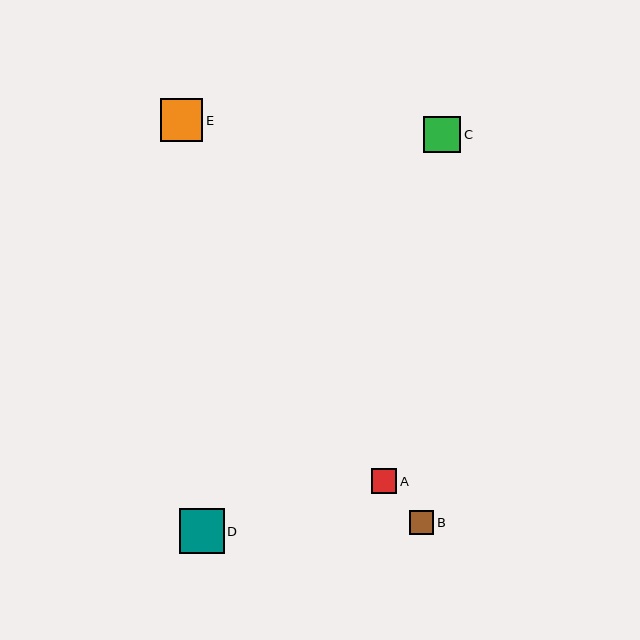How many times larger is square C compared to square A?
Square C is approximately 1.5 times the size of square A.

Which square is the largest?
Square D is the largest with a size of approximately 45 pixels.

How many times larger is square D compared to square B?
Square D is approximately 1.8 times the size of square B.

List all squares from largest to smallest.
From largest to smallest: D, E, C, A, B.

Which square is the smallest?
Square B is the smallest with a size of approximately 25 pixels.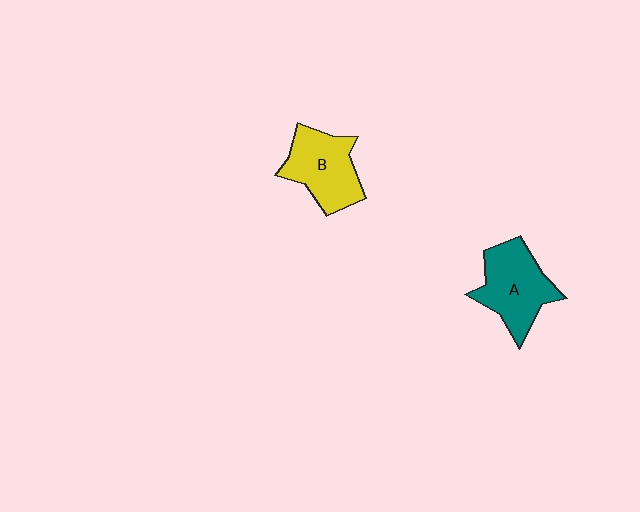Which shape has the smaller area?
Shape B (yellow).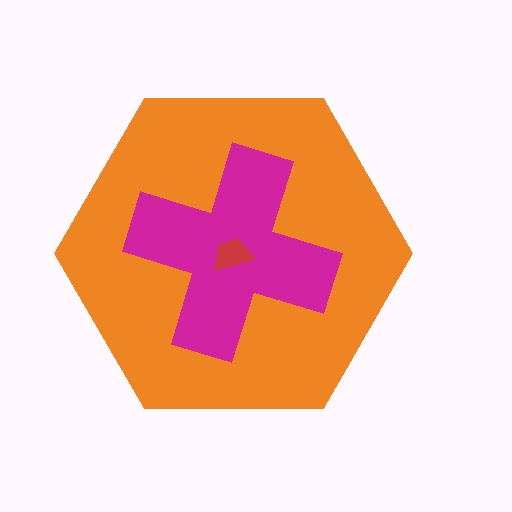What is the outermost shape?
The orange hexagon.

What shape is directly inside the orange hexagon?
The magenta cross.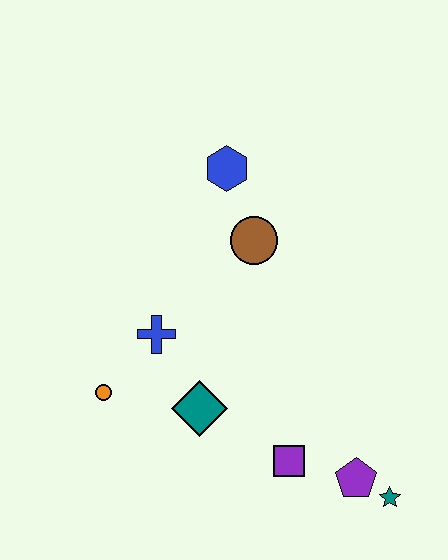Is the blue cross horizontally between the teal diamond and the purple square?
No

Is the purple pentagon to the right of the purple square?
Yes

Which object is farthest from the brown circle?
The teal star is farthest from the brown circle.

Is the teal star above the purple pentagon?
No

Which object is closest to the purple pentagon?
The teal star is closest to the purple pentagon.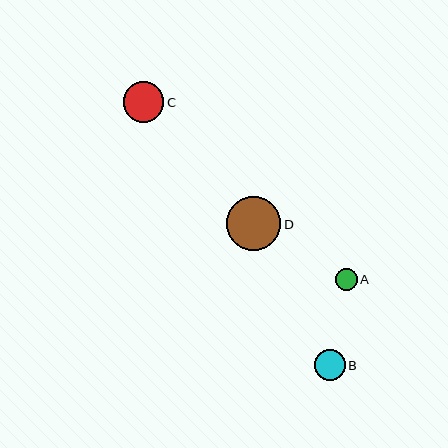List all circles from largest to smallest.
From largest to smallest: D, C, B, A.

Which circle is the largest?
Circle D is the largest with a size of approximately 54 pixels.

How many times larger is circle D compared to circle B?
Circle D is approximately 1.7 times the size of circle B.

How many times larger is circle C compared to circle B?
Circle C is approximately 1.3 times the size of circle B.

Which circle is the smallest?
Circle A is the smallest with a size of approximately 22 pixels.